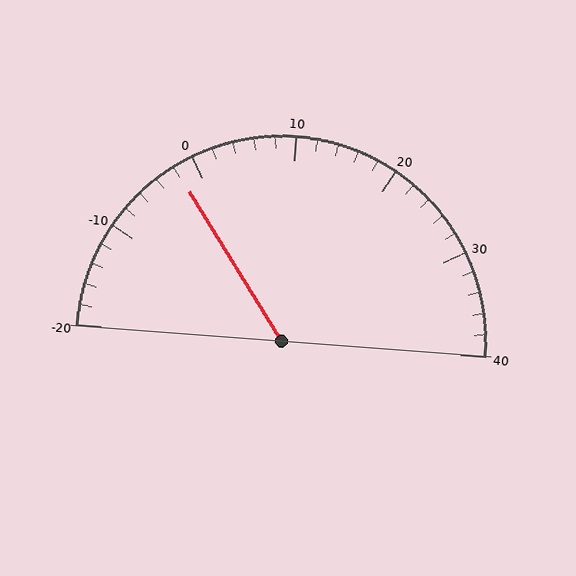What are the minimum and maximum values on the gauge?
The gauge ranges from -20 to 40.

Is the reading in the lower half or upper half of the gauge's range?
The reading is in the lower half of the range (-20 to 40).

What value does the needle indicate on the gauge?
The needle indicates approximately -2.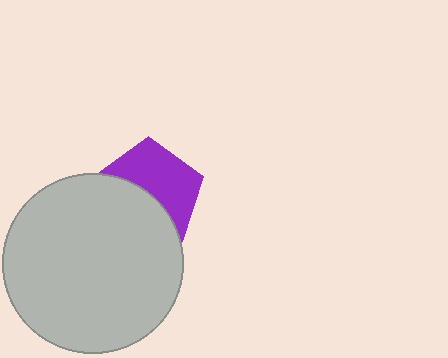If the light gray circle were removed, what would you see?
You would see the complete purple pentagon.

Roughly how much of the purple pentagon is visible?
About half of it is visible (roughly 53%).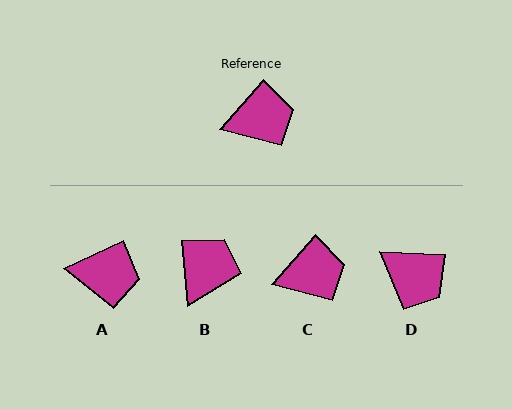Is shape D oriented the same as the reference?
No, it is off by about 52 degrees.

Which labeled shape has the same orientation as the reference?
C.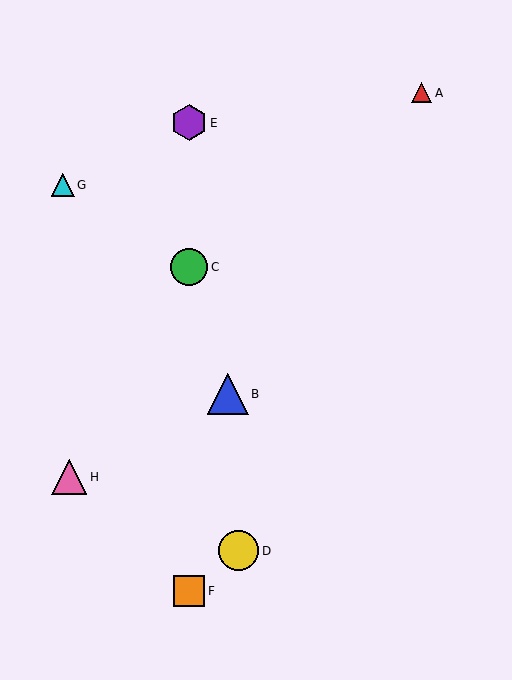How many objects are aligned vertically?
3 objects (C, E, F) are aligned vertically.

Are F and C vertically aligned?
Yes, both are at x≈189.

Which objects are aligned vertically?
Objects C, E, F are aligned vertically.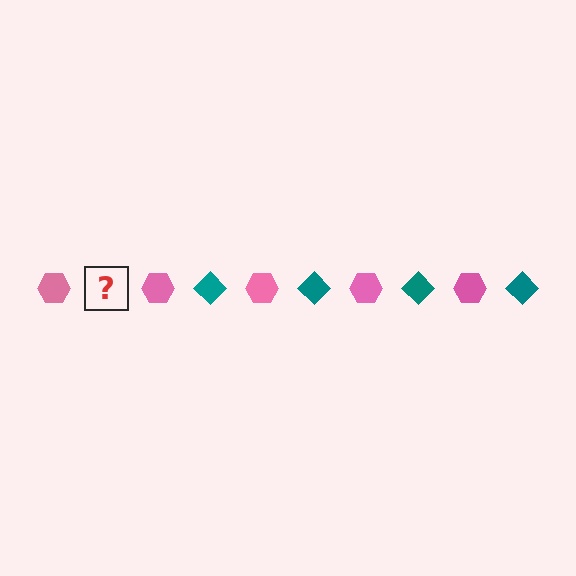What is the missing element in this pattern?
The missing element is a teal diamond.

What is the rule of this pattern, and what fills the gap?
The rule is that the pattern alternates between pink hexagon and teal diamond. The gap should be filled with a teal diamond.